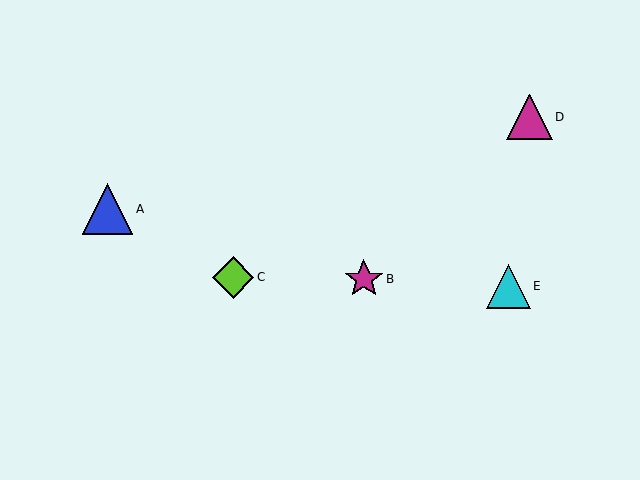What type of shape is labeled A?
Shape A is a blue triangle.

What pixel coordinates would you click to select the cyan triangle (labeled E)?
Click at (508, 286) to select the cyan triangle E.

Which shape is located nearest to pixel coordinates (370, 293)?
The magenta star (labeled B) at (364, 279) is nearest to that location.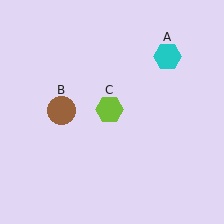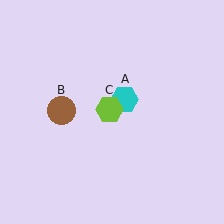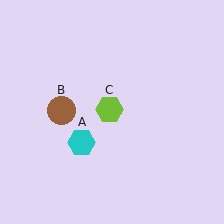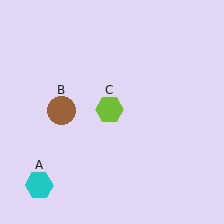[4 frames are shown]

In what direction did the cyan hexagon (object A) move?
The cyan hexagon (object A) moved down and to the left.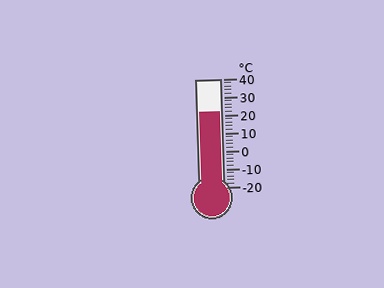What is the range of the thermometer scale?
The thermometer scale ranges from -20°C to 40°C.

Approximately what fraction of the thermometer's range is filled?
The thermometer is filled to approximately 70% of its range.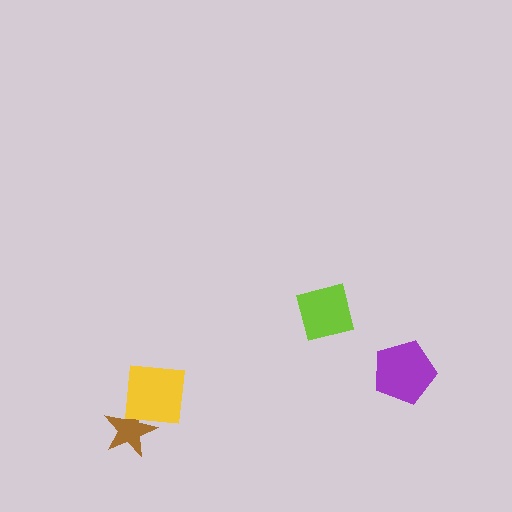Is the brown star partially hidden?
Yes, it is partially covered by another shape.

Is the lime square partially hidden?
No, no other shape covers it.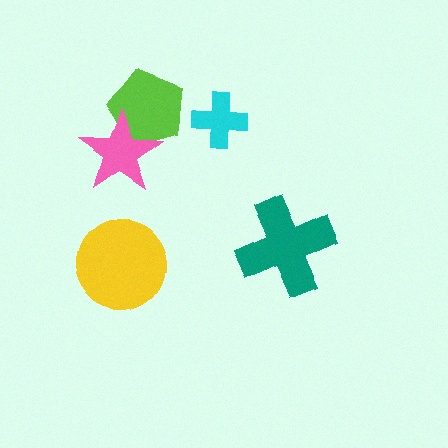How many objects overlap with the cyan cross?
0 objects overlap with the cyan cross.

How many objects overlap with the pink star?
1 object overlaps with the pink star.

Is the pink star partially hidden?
No, no other shape covers it.